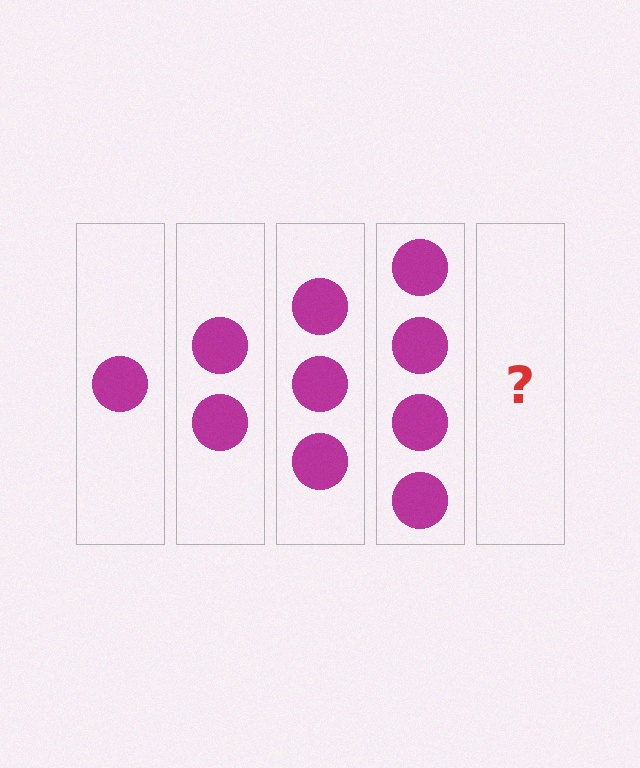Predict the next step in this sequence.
The next step is 5 circles.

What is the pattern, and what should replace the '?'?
The pattern is that each step adds one more circle. The '?' should be 5 circles.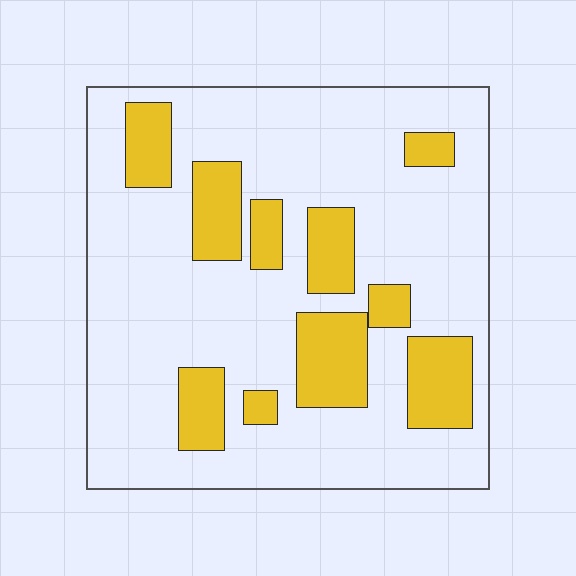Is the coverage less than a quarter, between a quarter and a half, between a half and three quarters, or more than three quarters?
Less than a quarter.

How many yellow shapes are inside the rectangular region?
10.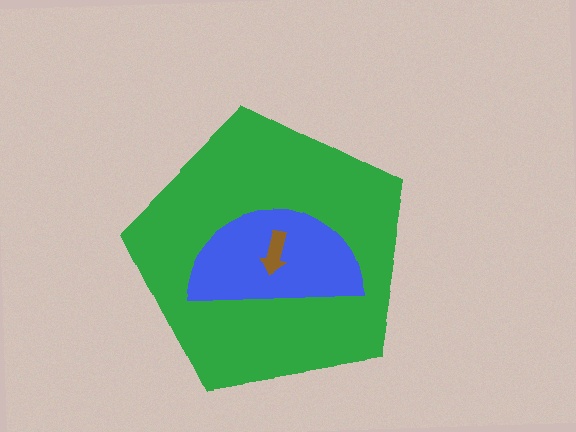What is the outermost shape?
The green pentagon.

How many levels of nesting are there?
3.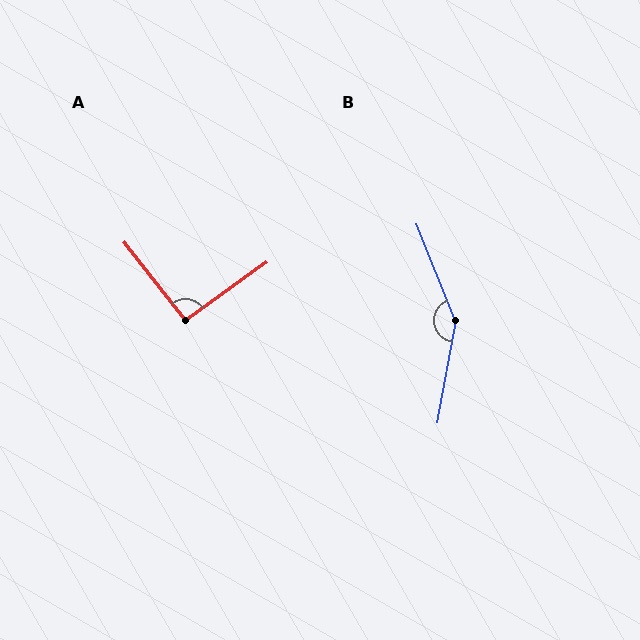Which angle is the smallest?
A, at approximately 93 degrees.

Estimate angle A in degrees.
Approximately 93 degrees.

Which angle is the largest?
B, at approximately 148 degrees.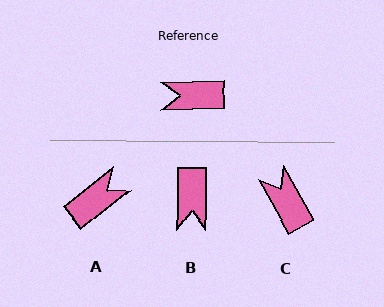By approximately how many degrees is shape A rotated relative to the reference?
Approximately 143 degrees clockwise.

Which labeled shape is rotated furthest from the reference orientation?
A, about 143 degrees away.